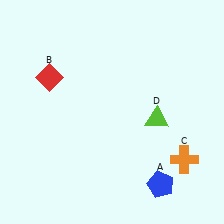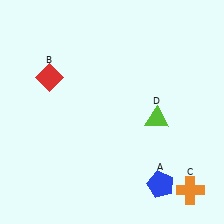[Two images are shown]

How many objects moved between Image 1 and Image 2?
1 object moved between the two images.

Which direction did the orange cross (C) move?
The orange cross (C) moved down.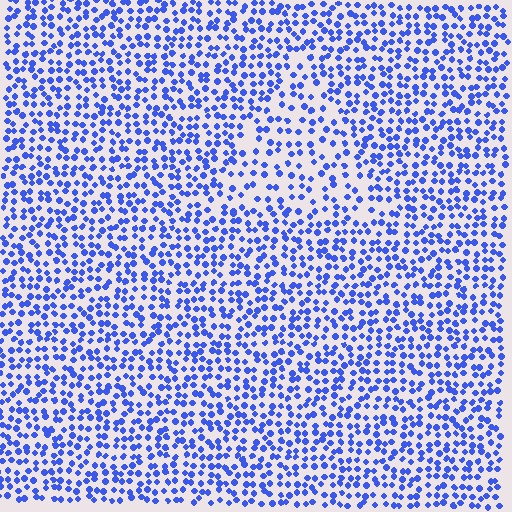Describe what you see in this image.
The image contains small blue elements arranged at two different densities. A triangle-shaped region is visible where the elements are less densely packed than the surrounding area.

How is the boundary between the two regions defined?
The boundary is defined by a change in element density (approximately 1.7x ratio). All elements are the same color, size, and shape.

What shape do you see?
I see a triangle.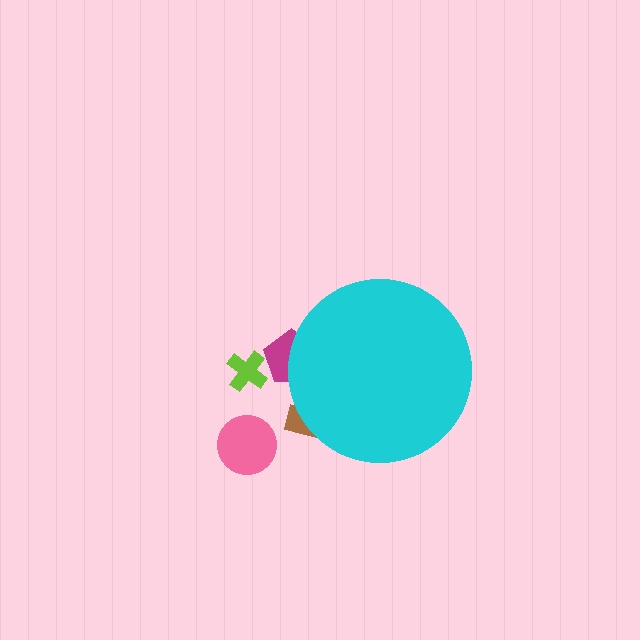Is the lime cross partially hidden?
No, the lime cross is fully visible.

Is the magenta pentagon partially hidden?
Yes, the magenta pentagon is partially hidden behind the cyan circle.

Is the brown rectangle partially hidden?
Yes, the brown rectangle is partially hidden behind the cyan circle.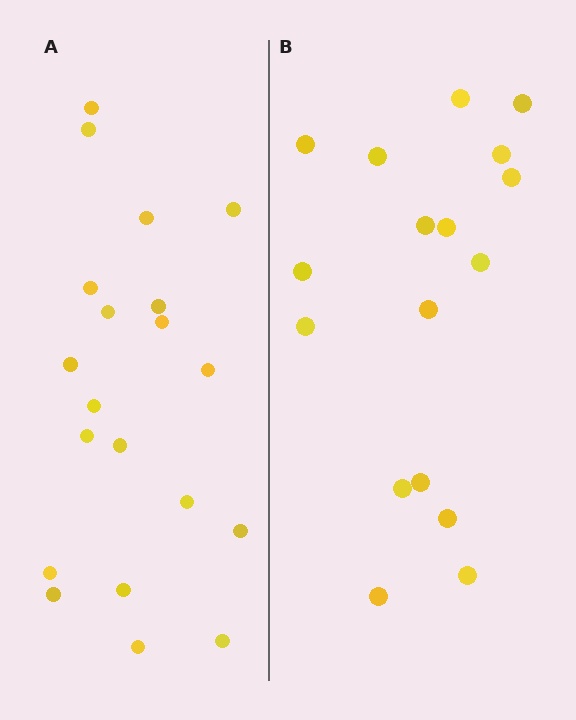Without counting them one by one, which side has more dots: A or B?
Region A (the left region) has more dots.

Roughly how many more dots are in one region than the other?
Region A has just a few more — roughly 2 or 3 more dots than region B.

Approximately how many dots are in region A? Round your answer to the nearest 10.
About 20 dots.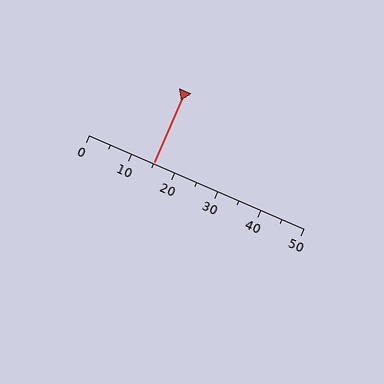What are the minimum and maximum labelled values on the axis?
The axis runs from 0 to 50.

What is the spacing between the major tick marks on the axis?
The major ticks are spaced 10 apart.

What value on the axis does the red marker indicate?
The marker indicates approximately 15.